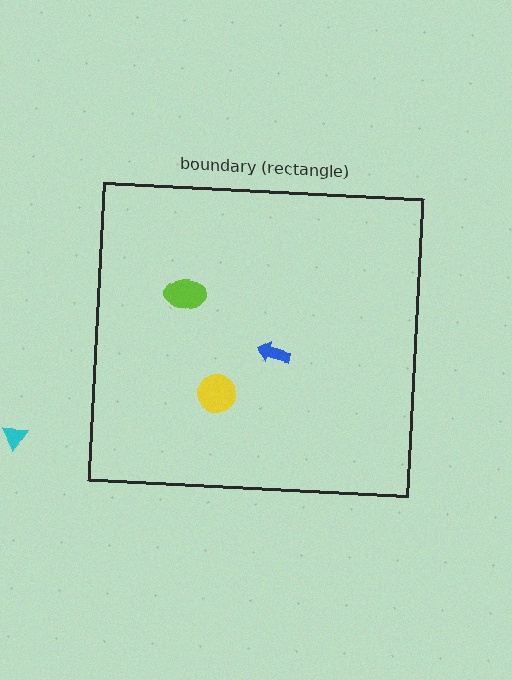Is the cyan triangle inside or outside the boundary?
Outside.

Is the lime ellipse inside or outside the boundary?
Inside.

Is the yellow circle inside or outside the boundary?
Inside.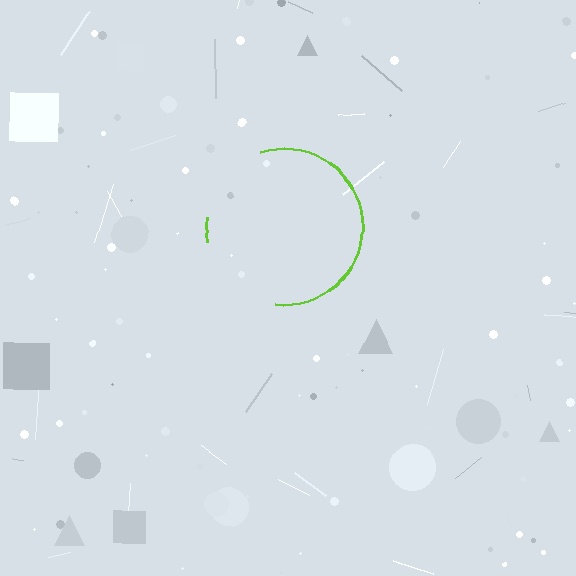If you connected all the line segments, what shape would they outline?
They would outline a circle.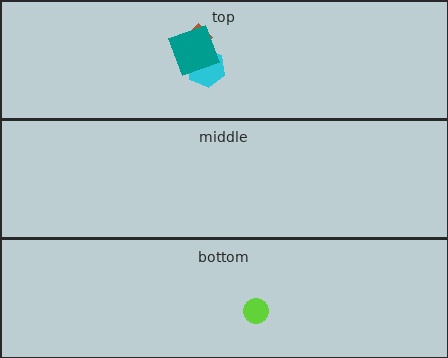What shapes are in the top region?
The cyan hexagon, the brown diamond, the teal square.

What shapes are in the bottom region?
The lime circle.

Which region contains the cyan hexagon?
The top region.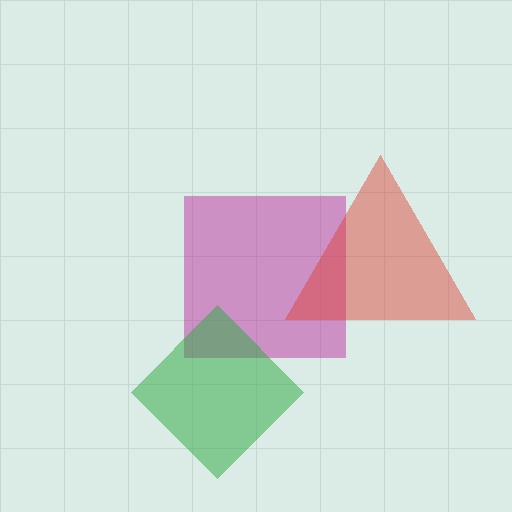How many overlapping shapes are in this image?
There are 3 overlapping shapes in the image.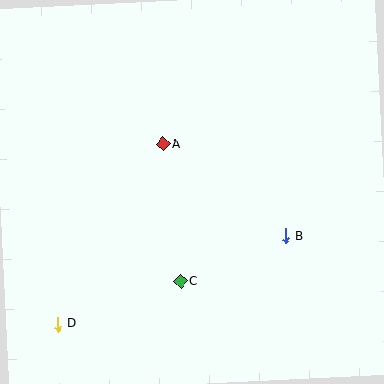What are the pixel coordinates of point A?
Point A is at (163, 144).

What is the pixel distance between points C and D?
The distance between C and D is 130 pixels.